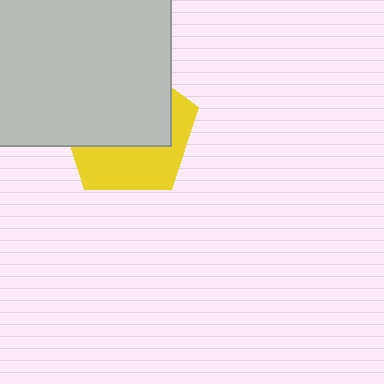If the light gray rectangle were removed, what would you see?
You would see the complete yellow pentagon.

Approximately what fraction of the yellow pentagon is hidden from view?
Roughly 59% of the yellow pentagon is hidden behind the light gray rectangle.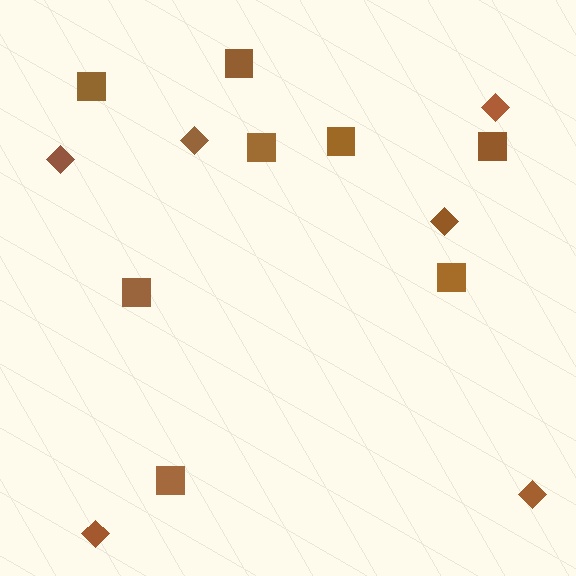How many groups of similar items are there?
There are 2 groups: one group of diamonds (6) and one group of squares (8).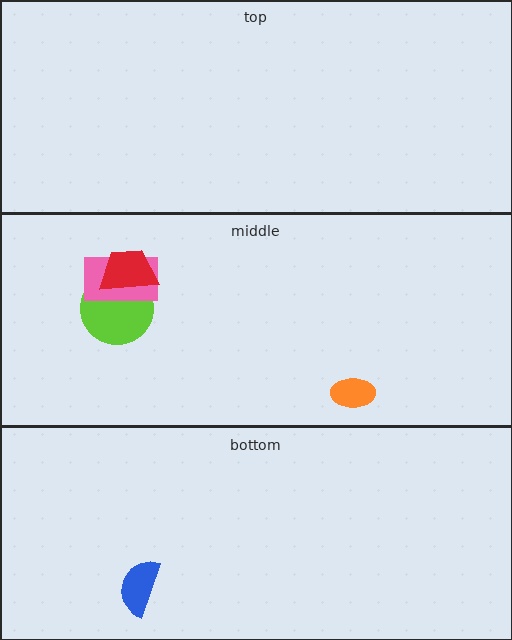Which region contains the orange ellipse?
The middle region.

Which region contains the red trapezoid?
The middle region.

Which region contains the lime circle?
The middle region.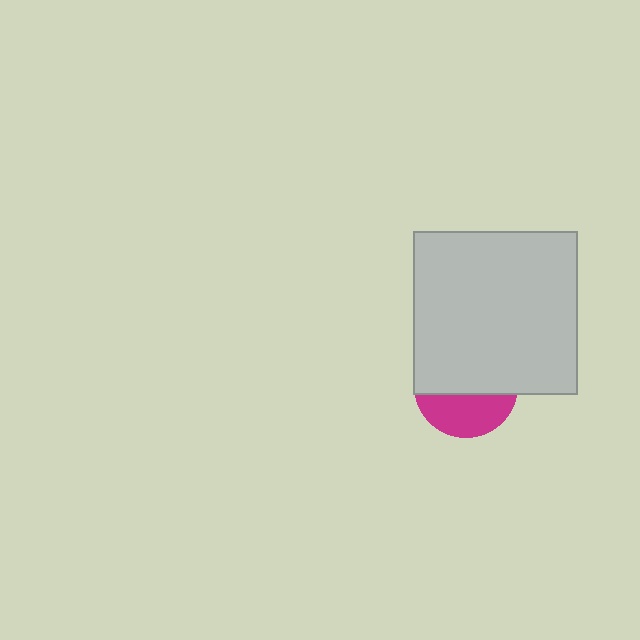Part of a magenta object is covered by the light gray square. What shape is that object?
It is a circle.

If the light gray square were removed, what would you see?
You would see the complete magenta circle.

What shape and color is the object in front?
The object in front is a light gray square.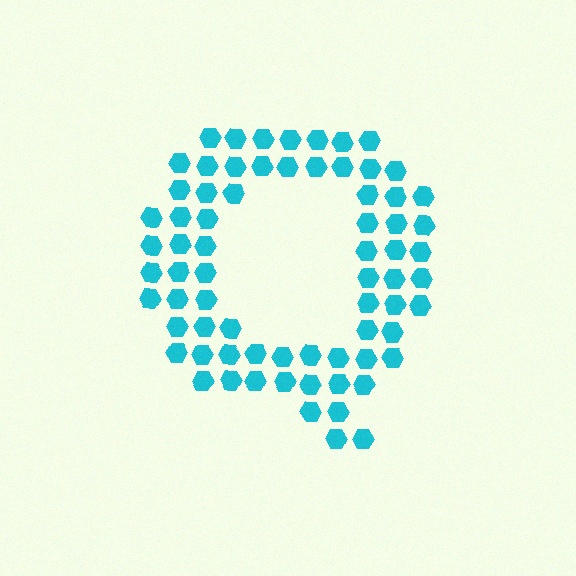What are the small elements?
The small elements are hexagons.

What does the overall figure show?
The overall figure shows the letter Q.